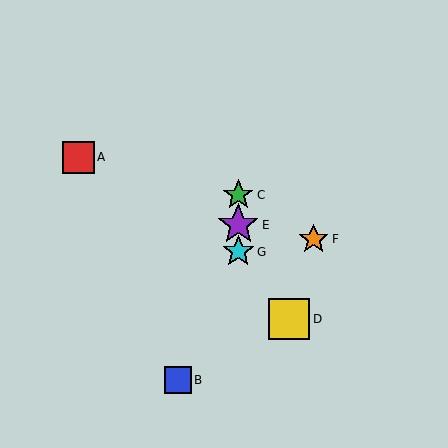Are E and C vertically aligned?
Yes, both are at x≈238.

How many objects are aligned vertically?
3 objects (C, E, G) are aligned vertically.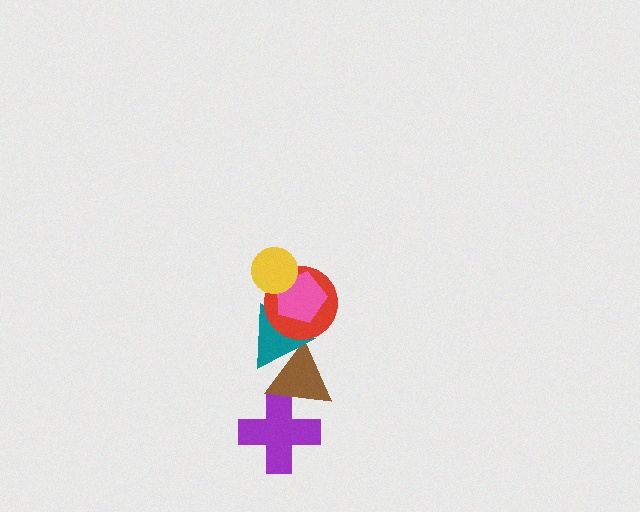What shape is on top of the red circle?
The pink pentagon is on top of the red circle.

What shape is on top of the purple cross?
The brown triangle is on top of the purple cross.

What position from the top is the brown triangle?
The brown triangle is 5th from the top.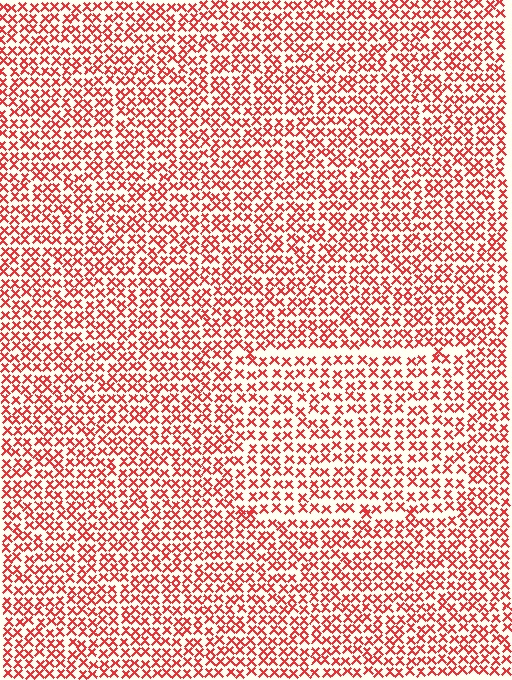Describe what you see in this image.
The image contains small red elements arranged at two different densities. A rectangle-shaped region is visible where the elements are less densely packed than the surrounding area.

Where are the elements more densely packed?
The elements are more densely packed outside the rectangle boundary.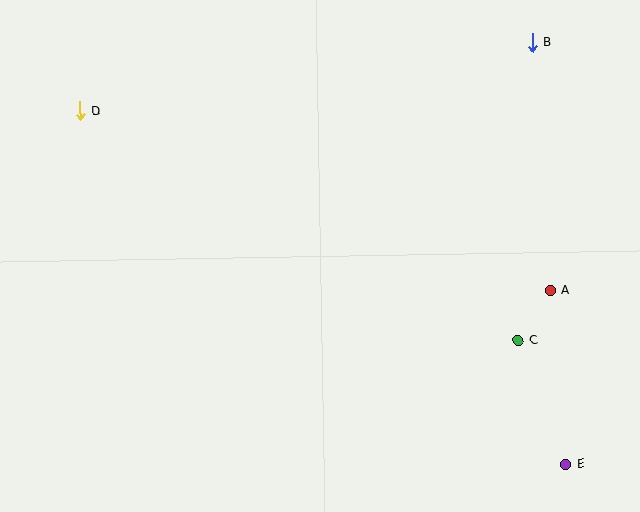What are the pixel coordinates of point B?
Point B is at (532, 42).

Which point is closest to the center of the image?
Point C at (518, 340) is closest to the center.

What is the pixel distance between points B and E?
The distance between B and E is 423 pixels.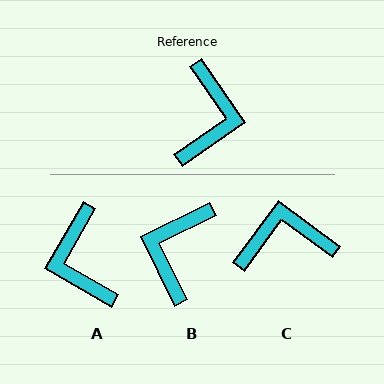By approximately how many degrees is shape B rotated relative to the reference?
Approximately 171 degrees counter-clockwise.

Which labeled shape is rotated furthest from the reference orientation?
B, about 171 degrees away.